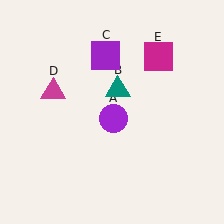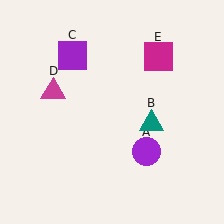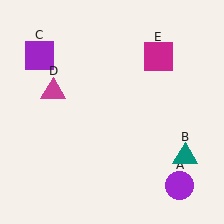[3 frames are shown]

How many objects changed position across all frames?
3 objects changed position: purple circle (object A), teal triangle (object B), purple square (object C).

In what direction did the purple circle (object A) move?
The purple circle (object A) moved down and to the right.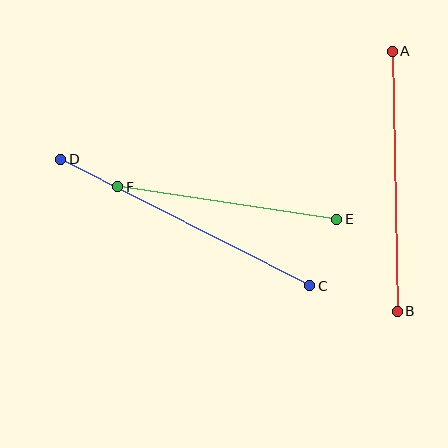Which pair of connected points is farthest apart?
Points C and D are farthest apart.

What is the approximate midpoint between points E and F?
The midpoint is at approximately (227, 203) pixels.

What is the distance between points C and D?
The distance is approximately 279 pixels.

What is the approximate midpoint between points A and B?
The midpoint is at approximately (395, 181) pixels.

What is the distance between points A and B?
The distance is approximately 260 pixels.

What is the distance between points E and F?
The distance is approximately 222 pixels.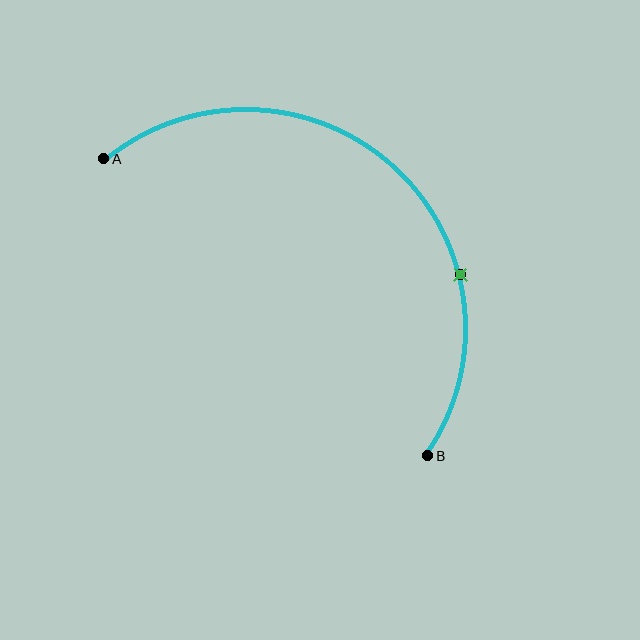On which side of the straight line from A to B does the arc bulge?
The arc bulges above and to the right of the straight line connecting A and B.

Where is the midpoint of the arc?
The arc midpoint is the point on the curve farthest from the straight line joining A and B. It sits above and to the right of that line.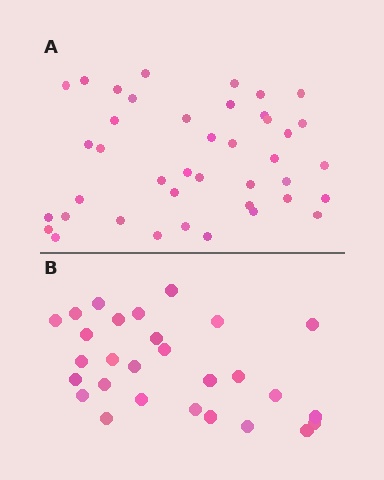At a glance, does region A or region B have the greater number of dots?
Region A (the top region) has more dots.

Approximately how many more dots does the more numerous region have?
Region A has approximately 15 more dots than region B.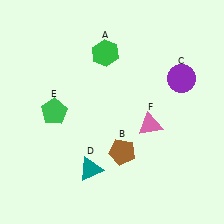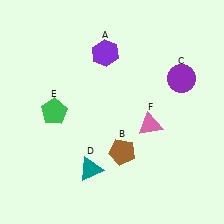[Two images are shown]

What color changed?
The hexagon (A) changed from green in Image 1 to purple in Image 2.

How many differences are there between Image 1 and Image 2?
There is 1 difference between the two images.